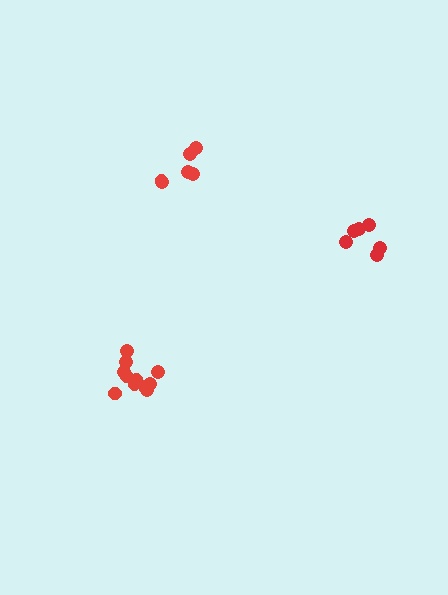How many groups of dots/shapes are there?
There are 3 groups.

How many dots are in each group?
Group 1: 6 dots, Group 2: 11 dots, Group 3: 6 dots (23 total).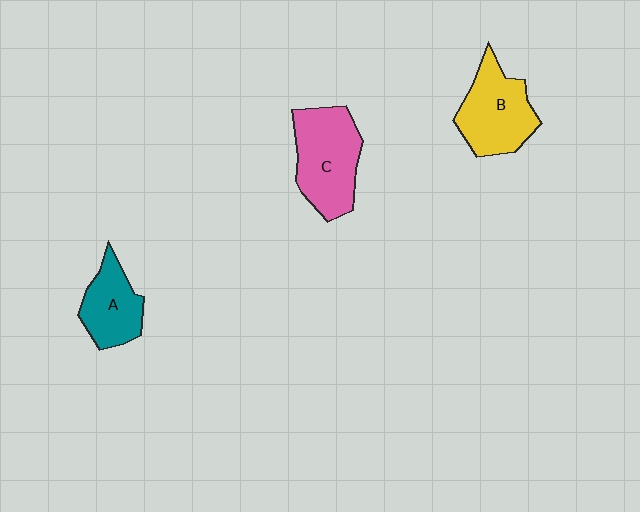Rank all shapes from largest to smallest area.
From largest to smallest: C (pink), B (yellow), A (teal).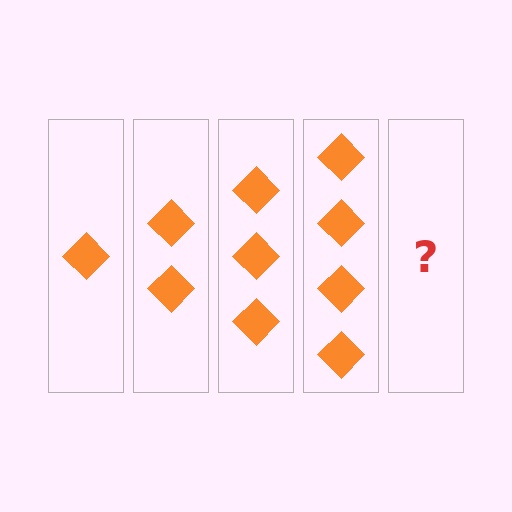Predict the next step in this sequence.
The next step is 5 diamonds.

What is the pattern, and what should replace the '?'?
The pattern is that each step adds one more diamond. The '?' should be 5 diamonds.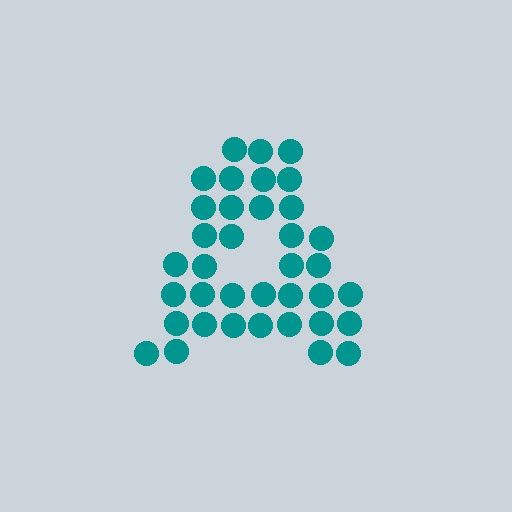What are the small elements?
The small elements are circles.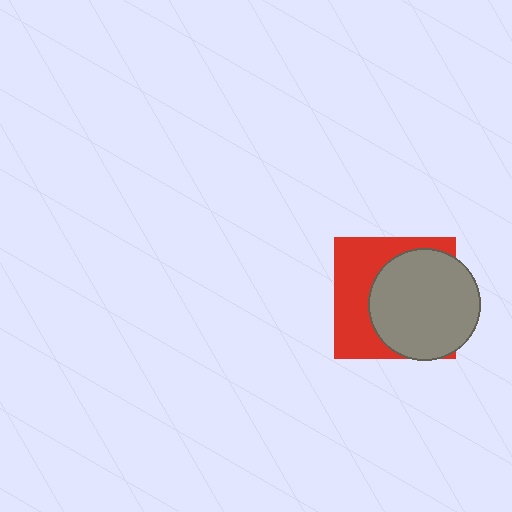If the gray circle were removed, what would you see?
You would see the complete red square.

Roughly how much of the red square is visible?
A small part of it is visible (roughly 44%).